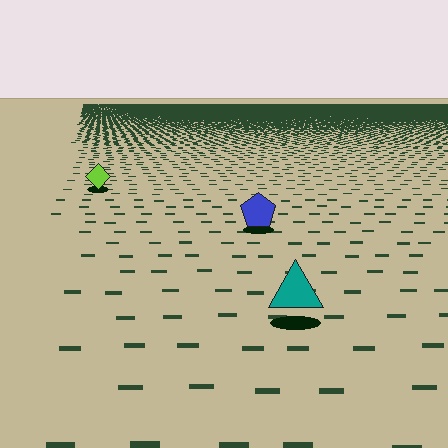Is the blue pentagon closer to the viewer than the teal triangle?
No. The teal triangle is closer — you can tell from the texture gradient: the ground texture is coarser near it.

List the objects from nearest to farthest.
From nearest to farthest: the teal triangle, the blue pentagon, the lime diamond.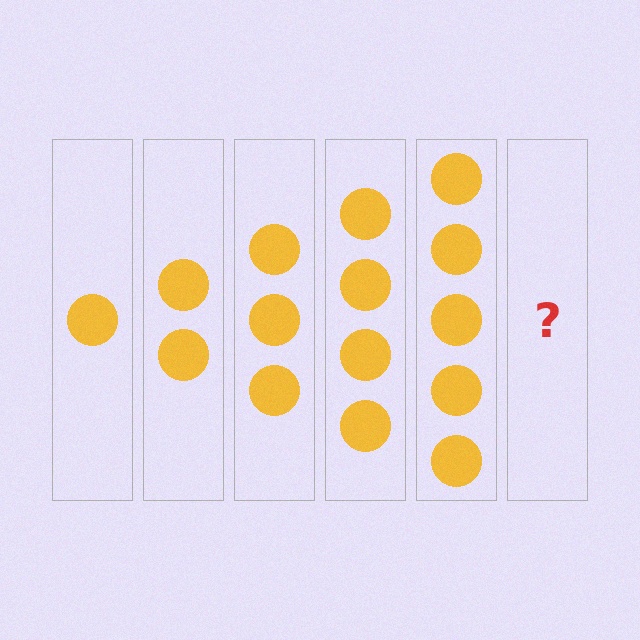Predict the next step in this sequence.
The next step is 6 circles.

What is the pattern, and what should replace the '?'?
The pattern is that each step adds one more circle. The '?' should be 6 circles.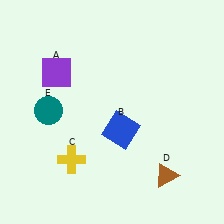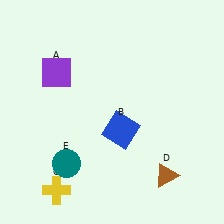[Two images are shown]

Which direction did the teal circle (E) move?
The teal circle (E) moved down.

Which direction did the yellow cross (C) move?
The yellow cross (C) moved down.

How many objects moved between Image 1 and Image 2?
2 objects moved between the two images.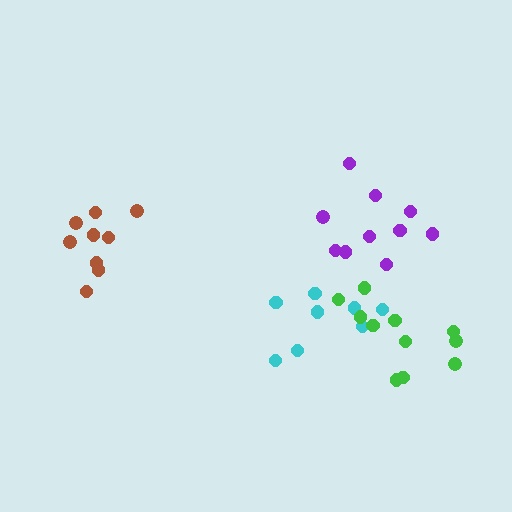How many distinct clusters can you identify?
There are 4 distinct clusters.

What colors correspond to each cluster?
The clusters are colored: cyan, brown, purple, green.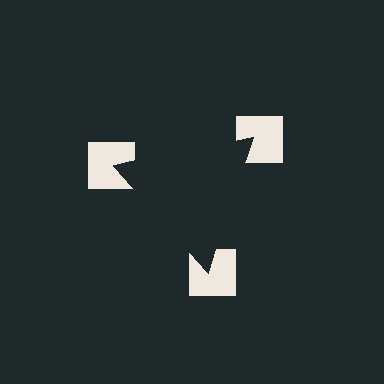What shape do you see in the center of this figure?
An illusory triangle — its edges are inferred from the aligned wedge cuts in the notched squares, not physically drawn.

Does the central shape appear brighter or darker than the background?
It typically appears slightly darker than the background, even though no actual brightness change is drawn.